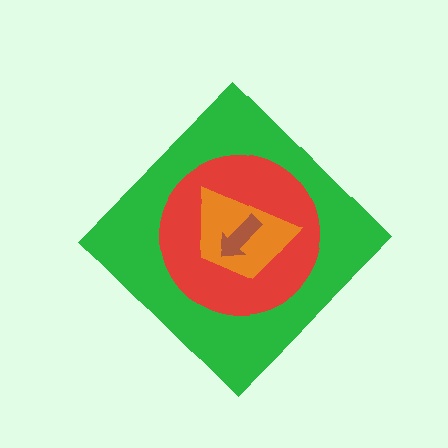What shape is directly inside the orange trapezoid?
The brown arrow.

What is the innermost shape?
The brown arrow.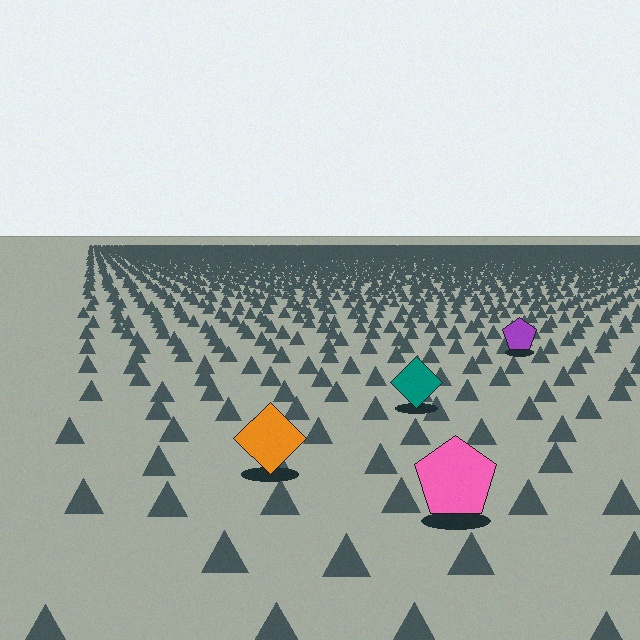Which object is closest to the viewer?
The pink pentagon is closest. The texture marks near it are larger and more spread out.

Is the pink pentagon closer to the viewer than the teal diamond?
Yes. The pink pentagon is closer — you can tell from the texture gradient: the ground texture is coarser near it.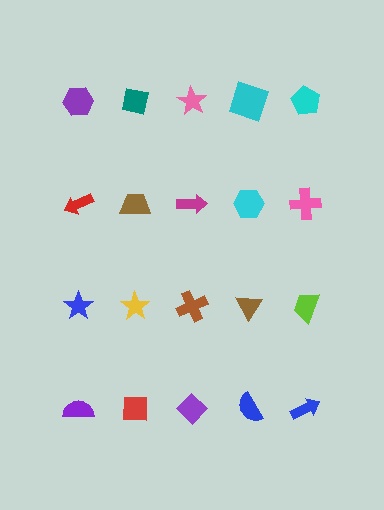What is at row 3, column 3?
A brown cross.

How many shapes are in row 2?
5 shapes.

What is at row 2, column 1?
A red arrow.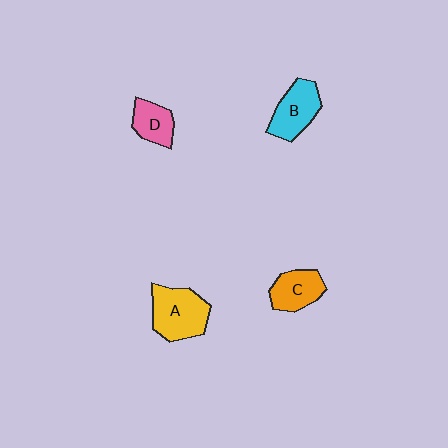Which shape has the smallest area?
Shape D (pink).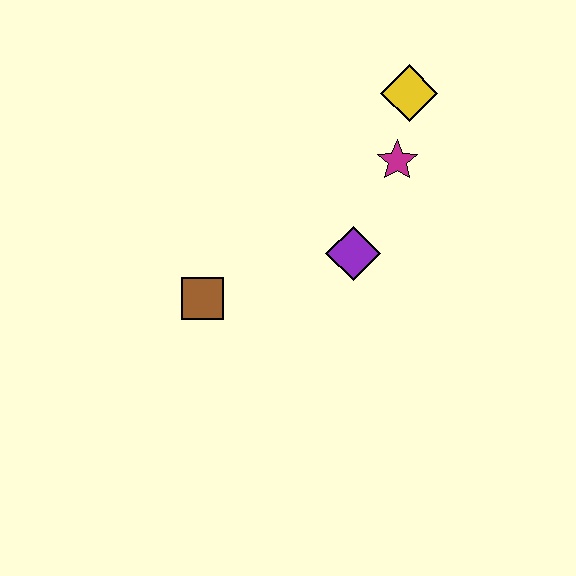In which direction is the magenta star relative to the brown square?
The magenta star is to the right of the brown square.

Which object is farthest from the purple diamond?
The yellow diamond is farthest from the purple diamond.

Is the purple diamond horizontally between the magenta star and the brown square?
Yes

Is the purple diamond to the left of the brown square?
No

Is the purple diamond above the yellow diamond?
No